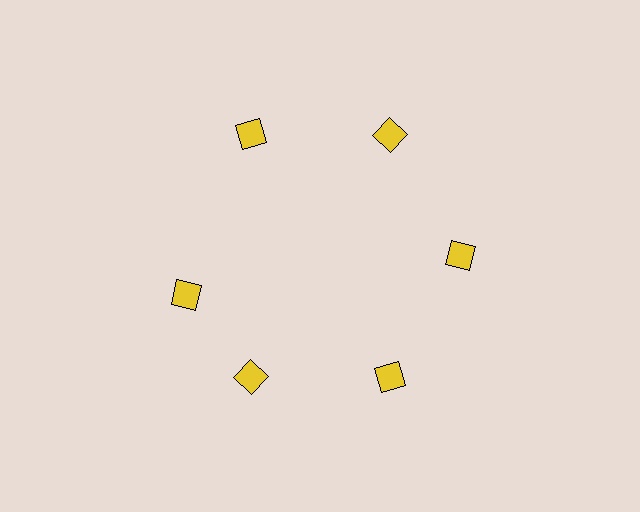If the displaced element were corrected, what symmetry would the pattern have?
It would have 6-fold rotational symmetry — the pattern would map onto itself every 60 degrees.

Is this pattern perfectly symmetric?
No. The 6 yellow diamonds are arranged in a ring, but one element near the 9 o'clock position is rotated out of alignment along the ring, breaking the 6-fold rotational symmetry.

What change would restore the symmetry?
The symmetry would be restored by rotating it back into even spacing with its neighbors so that all 6 diamonds sit at equal angles and equal distance from the center.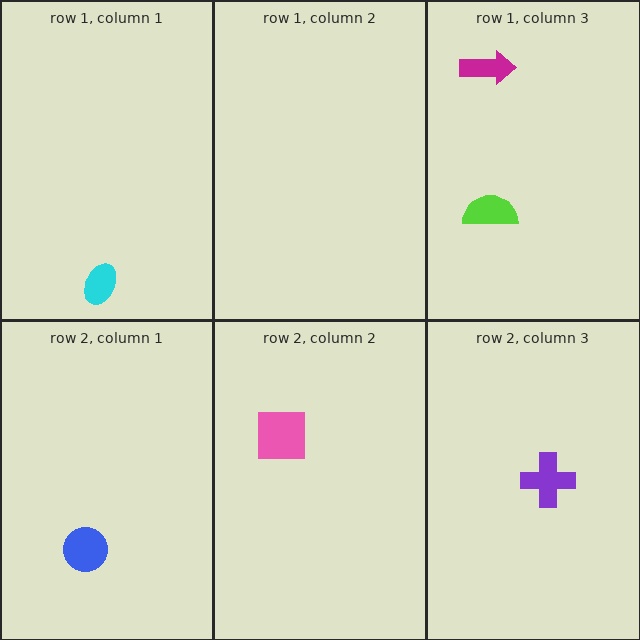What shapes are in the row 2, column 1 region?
The blue circle.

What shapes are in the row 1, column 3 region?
The lime semicircle, the magenta arrow.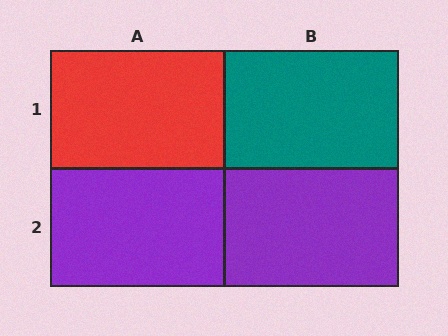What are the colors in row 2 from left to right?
Purple, purple.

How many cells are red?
1 cell is red.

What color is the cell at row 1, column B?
Teal.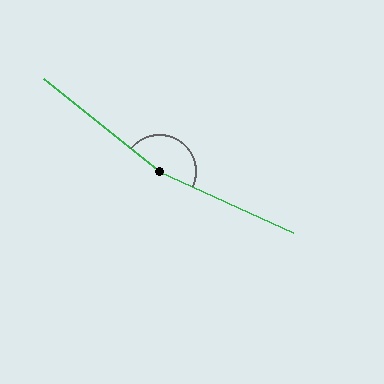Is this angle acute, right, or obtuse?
It is obtuse.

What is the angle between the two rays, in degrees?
Approximately 166 degrees.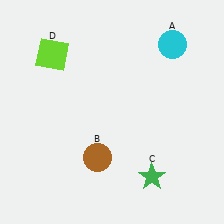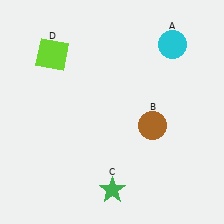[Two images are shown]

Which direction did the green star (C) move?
The green star (C) moved left.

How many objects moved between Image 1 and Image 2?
2 objects moved between the two images.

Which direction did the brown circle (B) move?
The brown circle (B) moved right.